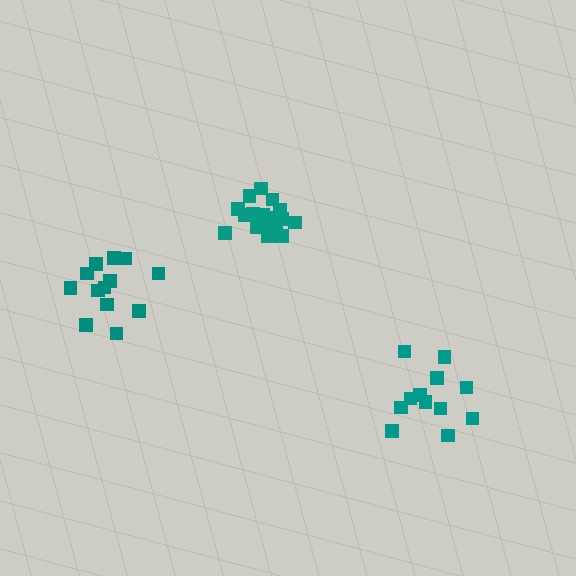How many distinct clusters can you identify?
There are 3 distinct clusters.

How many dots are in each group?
Group 1: 12 dots, Group 2: 17 dots, Group 3: 13 dots (42 total).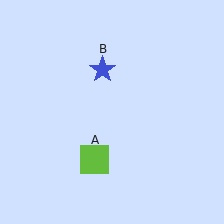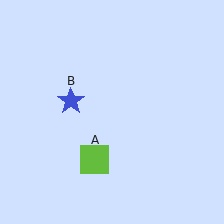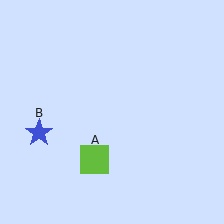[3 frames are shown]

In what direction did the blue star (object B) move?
The blue star (object B) moved down and to the left.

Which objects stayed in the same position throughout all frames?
Lime square (object A) remained stationary.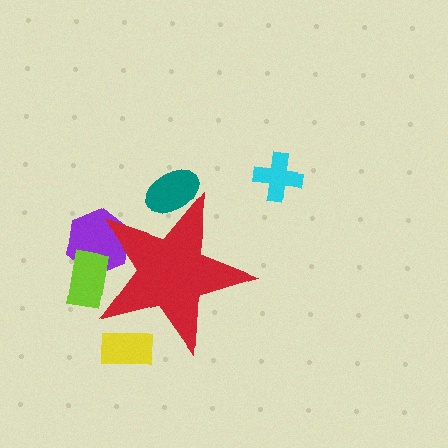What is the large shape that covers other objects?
A red star.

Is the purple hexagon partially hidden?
Yes, the purple hexagon is partially hidden behind the red star.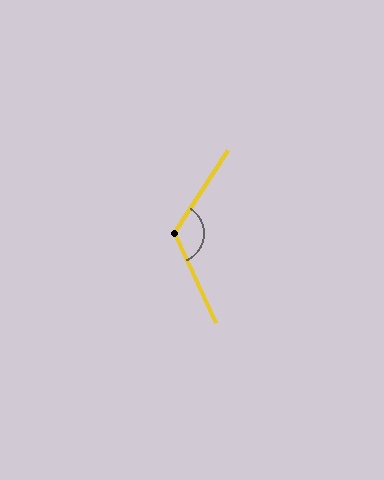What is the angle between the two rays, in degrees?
Approximately 123 degrees.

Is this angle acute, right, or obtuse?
It is obtuse.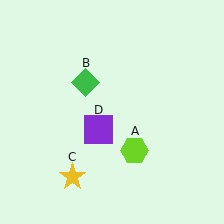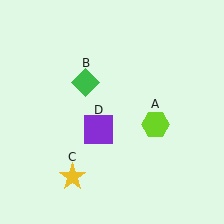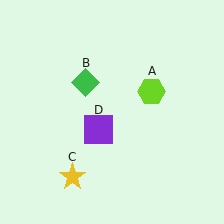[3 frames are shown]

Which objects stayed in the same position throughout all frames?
Green diamond (object B) and yellow star (object C) and purple square (object D) remained stationary.